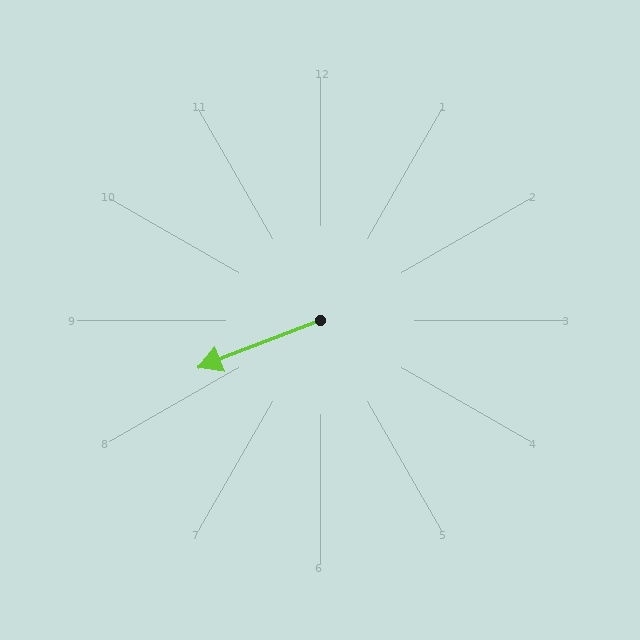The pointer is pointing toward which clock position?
Roughly 8 o'clock.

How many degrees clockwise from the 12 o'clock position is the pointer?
Approximately 249 degrees.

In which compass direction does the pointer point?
West.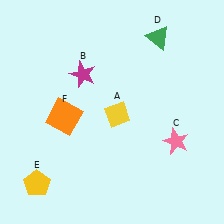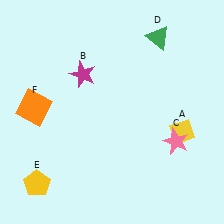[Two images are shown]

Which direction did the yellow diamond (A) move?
The yellow diamond (A) moved right.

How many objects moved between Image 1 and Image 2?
2 objects moved between the two images.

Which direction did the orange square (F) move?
The orange square (F) moved left.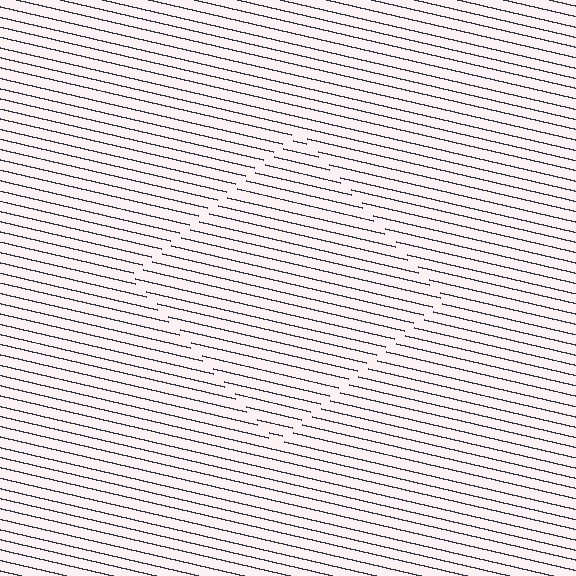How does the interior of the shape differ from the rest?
The interior of the shape contains the same grating, shifted by half a period — the contour is defined by the phase discontinuity where line-ends from the inner and outer gratings abut.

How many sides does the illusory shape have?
4 sides — the line-ends trace a square.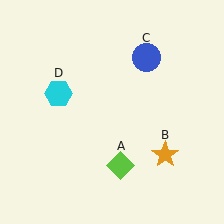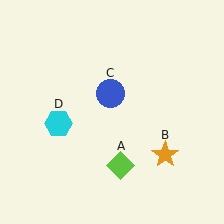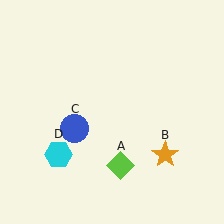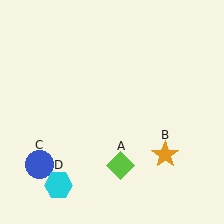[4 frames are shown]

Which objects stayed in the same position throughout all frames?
Lime diamond (object A) and orange star (object B) remained stationary.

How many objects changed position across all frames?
2 objects changed position: blue circle (object C), cyan hexagon (object D).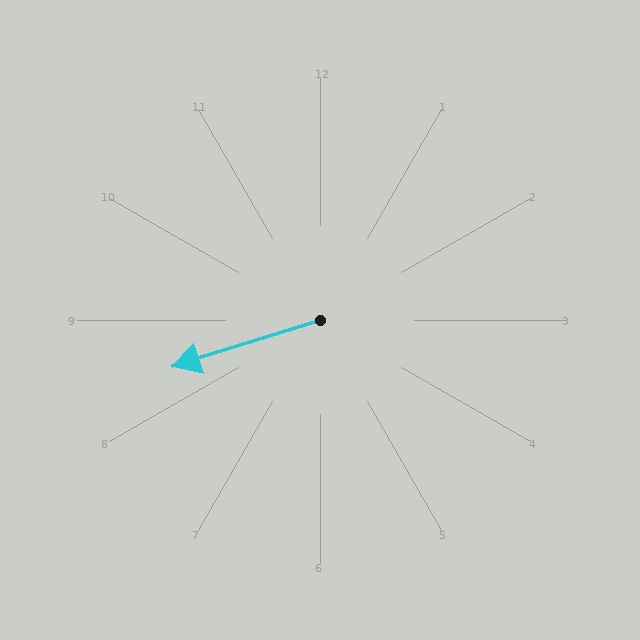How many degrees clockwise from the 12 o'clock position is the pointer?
Approximately 253 degrees.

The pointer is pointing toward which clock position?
Roughly 8 o'clock.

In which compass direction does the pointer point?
West.